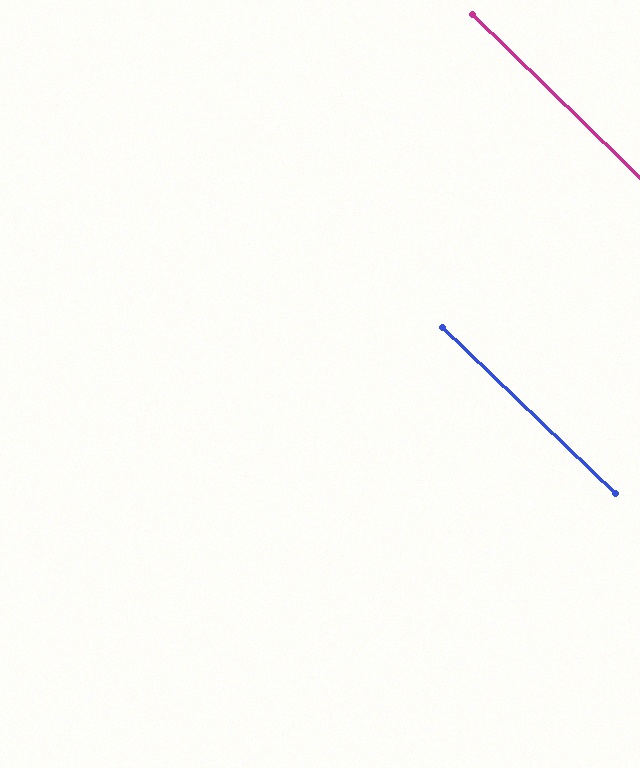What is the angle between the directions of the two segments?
Approximately 0 degrees.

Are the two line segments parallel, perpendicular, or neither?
Parallel — their directions differ by only 0.3°.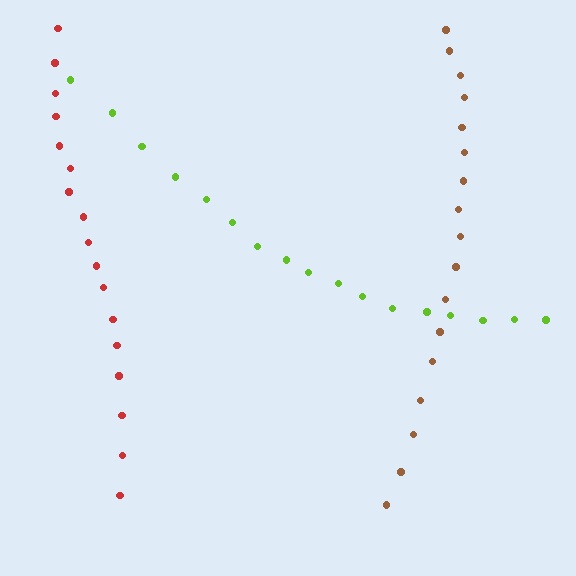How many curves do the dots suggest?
There are 3 distinct paths.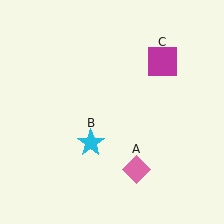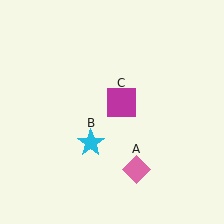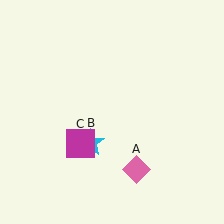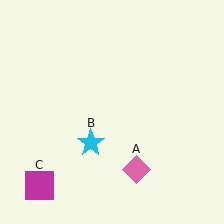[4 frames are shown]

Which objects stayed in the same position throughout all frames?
Pink diamond (object A) and cyan star (object B) remained stationary.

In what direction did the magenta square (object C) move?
The magenta square (object C) moved down and to the left.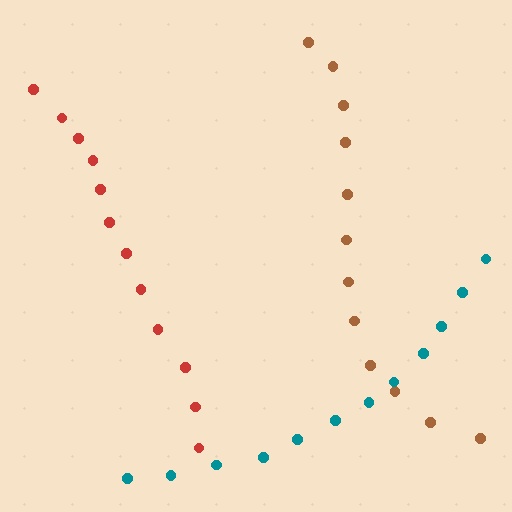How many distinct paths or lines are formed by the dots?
There are 3 distinct paths.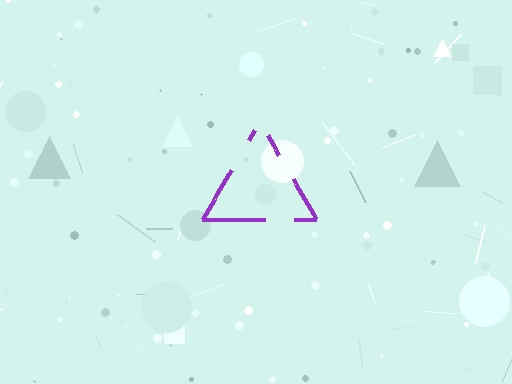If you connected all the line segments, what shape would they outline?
They would outline a triangle.